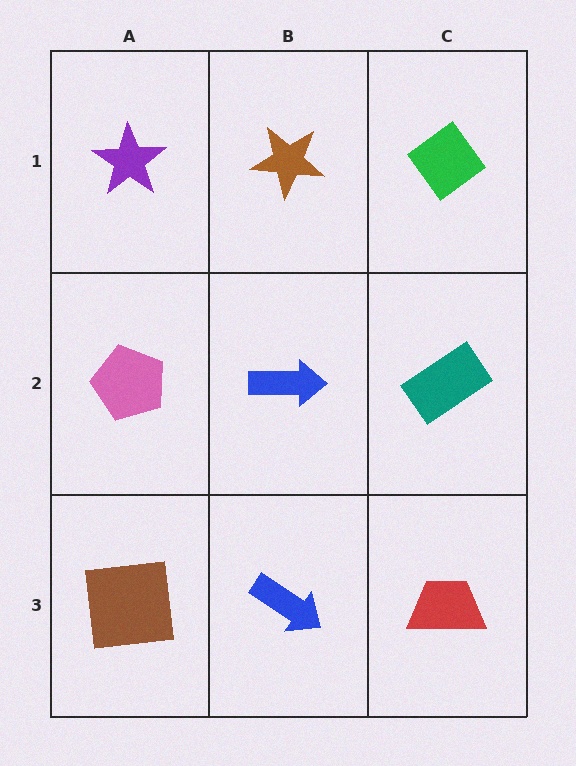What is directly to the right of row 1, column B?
A green diamond.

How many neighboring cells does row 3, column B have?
3.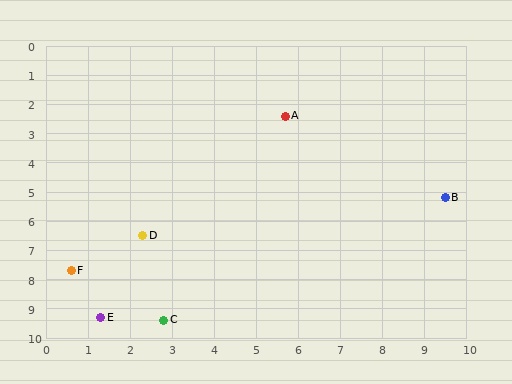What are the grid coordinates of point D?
Point D is at approximately (2.3, 6.5).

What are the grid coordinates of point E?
Point E is at approximately (1.3, 9.3).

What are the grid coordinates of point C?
Point C is at approximately (2.8, 9.4).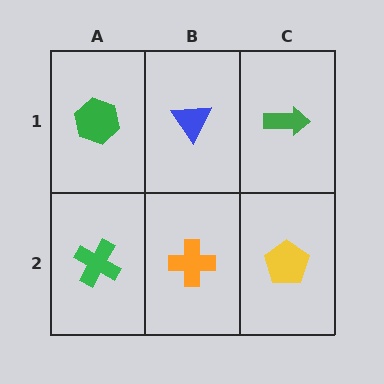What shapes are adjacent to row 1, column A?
A green cross (row 2, column A), a blue triangle (row 1, column B).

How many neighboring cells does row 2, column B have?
3.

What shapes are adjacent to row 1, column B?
An orange cross (row 2, column B), a green hexagon (row 1, column A), a green arrow (row 1, column C).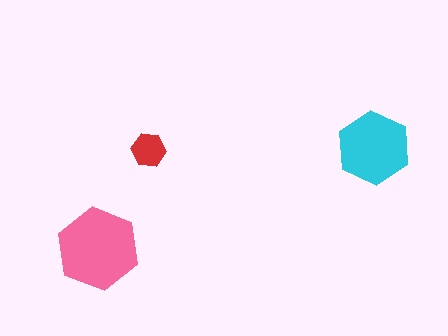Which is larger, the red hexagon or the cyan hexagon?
The cyan one.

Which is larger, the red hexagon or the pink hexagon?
The pink one.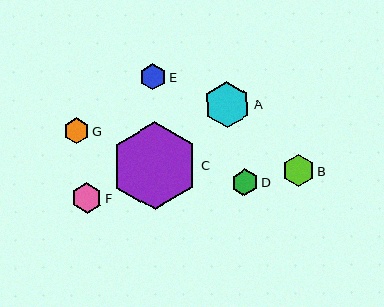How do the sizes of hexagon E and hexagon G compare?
Hexagon E and hexagon G are approximately the same size.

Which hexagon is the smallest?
Hexagon G is the smallest with a size of approximately 26 pixels.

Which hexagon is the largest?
Hexagon C is the largest with a size of approximately 88 pixels.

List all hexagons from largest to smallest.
From largest to smallest: C, A, B, F, D, E, G.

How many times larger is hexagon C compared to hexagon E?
Hexagon C is approximately 3.3 times the size of hexagon E.